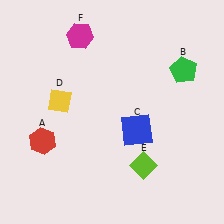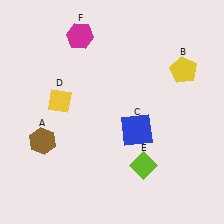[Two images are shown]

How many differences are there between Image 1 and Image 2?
There are 2 differences between the two images.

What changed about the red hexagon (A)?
In Image 1, A is red. In Image 2, it changed to brown.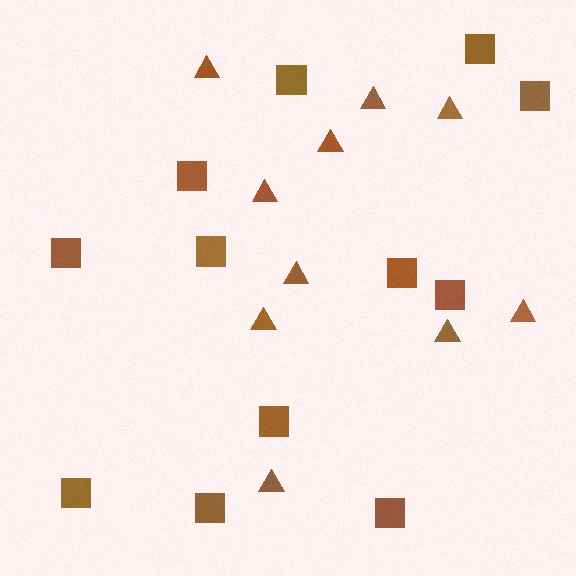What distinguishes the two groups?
There are 2 groups: one group of triangles (10) and one group of squares (12).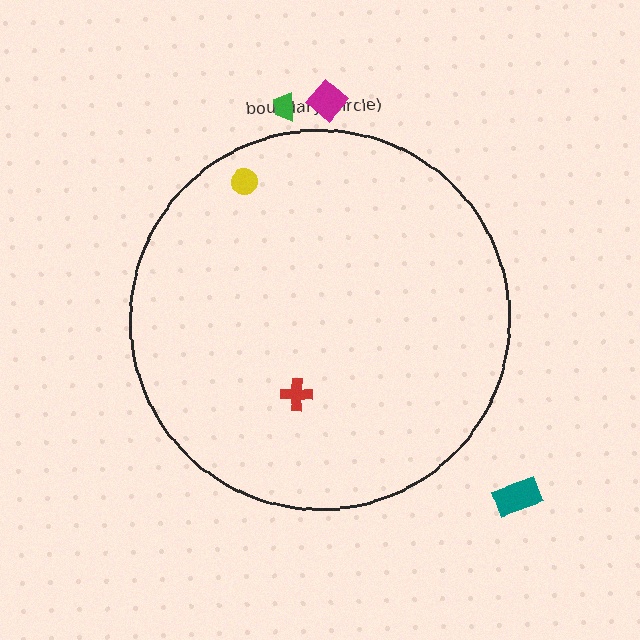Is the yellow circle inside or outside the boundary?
Inside.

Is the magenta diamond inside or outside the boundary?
Outside.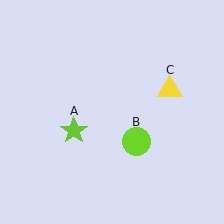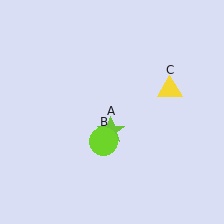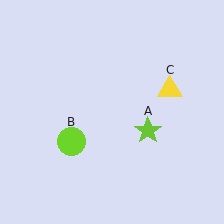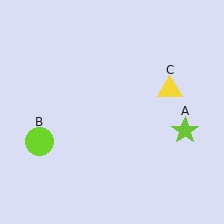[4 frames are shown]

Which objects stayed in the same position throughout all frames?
Yellow triangle (object C) remained stationary.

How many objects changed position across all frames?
2 objects changed position: lime star (object A), lime circle (object B).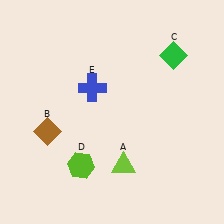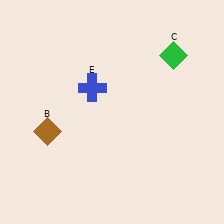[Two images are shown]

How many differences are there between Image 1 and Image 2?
There are 2 differences between the two images.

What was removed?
The lime hexagon (D), the lime triangle (A) were removed in Image 2.